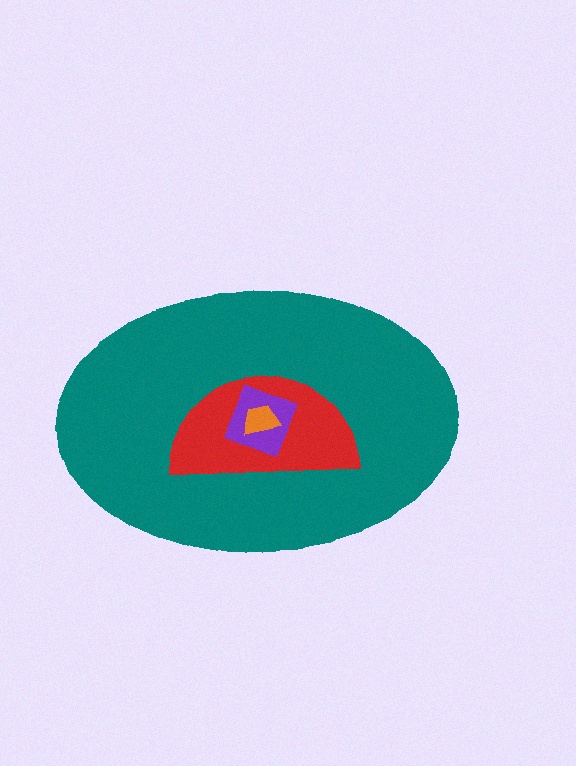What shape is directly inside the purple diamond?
The orange trapezoid.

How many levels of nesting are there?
4.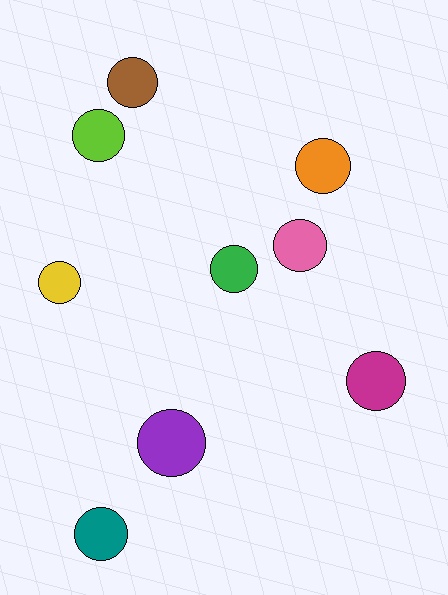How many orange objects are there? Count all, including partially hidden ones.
There is 1 orange object.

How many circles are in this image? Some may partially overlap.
There are 9 circles.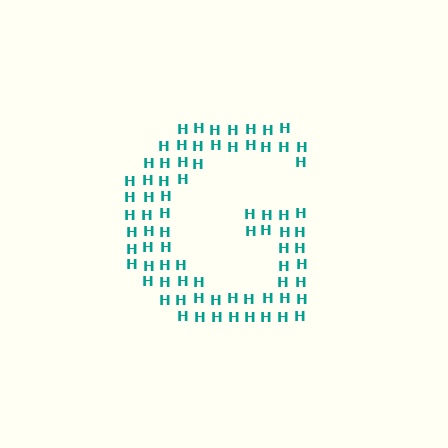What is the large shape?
The large shape is the letter G.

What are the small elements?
The small elements are letter H's.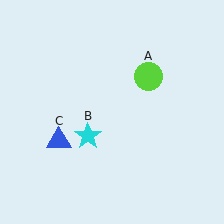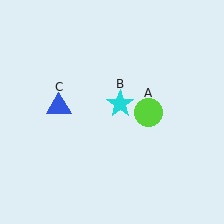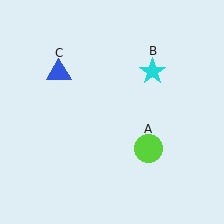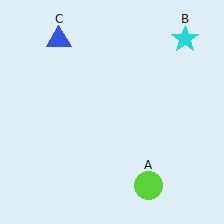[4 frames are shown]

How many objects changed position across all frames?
3 objects changed position: lime circle (object A), cyan star (object B), blue triangle (object C).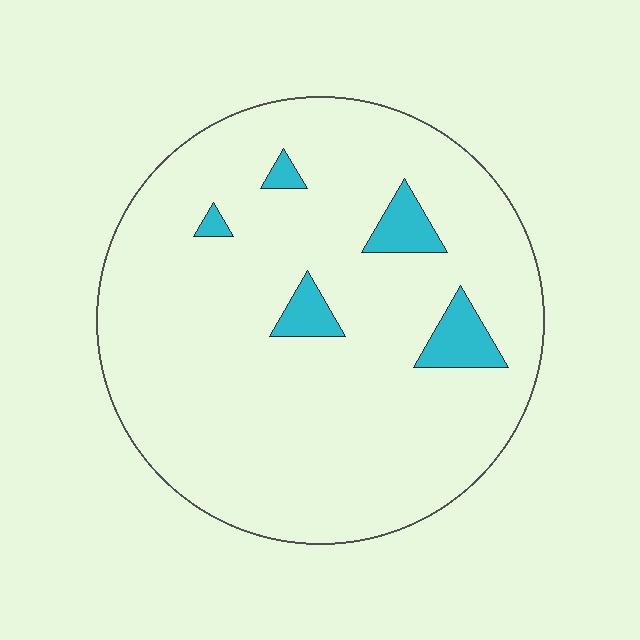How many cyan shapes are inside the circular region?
5.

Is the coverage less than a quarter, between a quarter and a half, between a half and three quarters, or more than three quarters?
Less than a quarter.